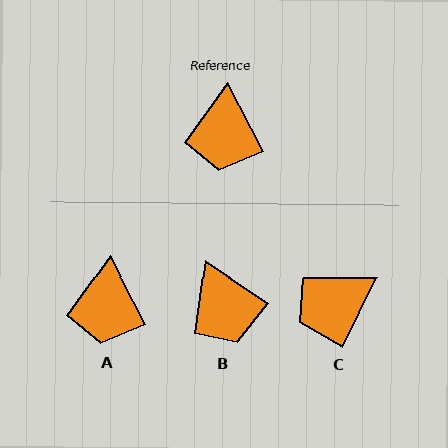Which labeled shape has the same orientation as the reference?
A.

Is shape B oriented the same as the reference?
No, it is off by about 28 degrees.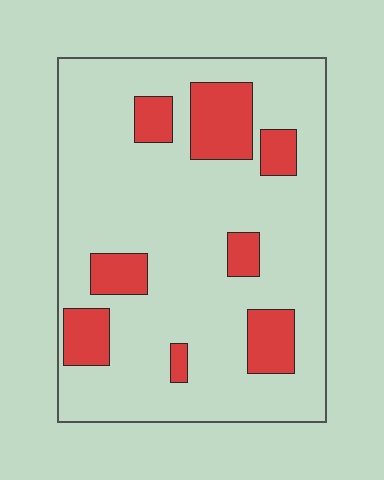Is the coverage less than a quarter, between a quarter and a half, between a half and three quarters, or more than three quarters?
Less than a quarter.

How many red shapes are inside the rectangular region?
8.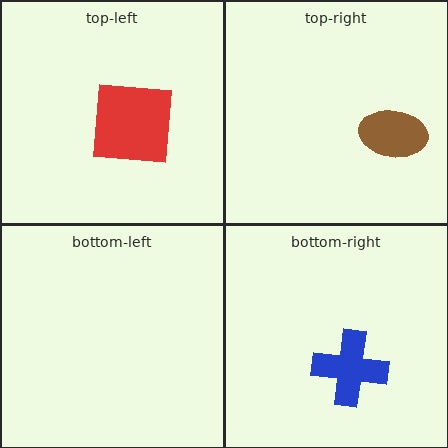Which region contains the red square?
The top-left region.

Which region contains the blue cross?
The bottom-right region.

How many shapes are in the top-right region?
1.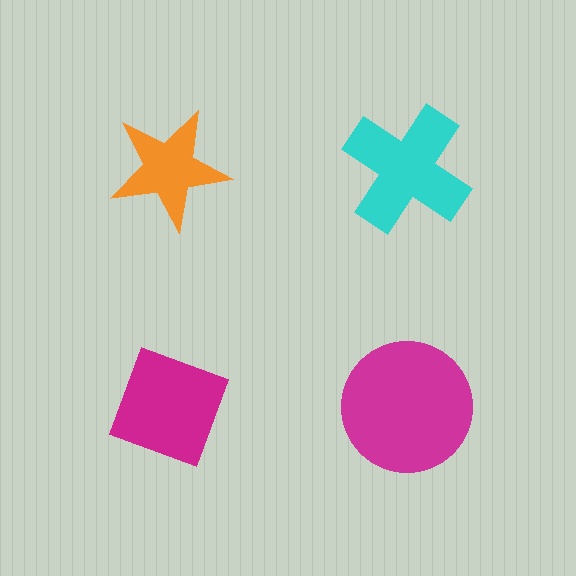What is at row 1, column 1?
An orange star.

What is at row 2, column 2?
A magenta circle.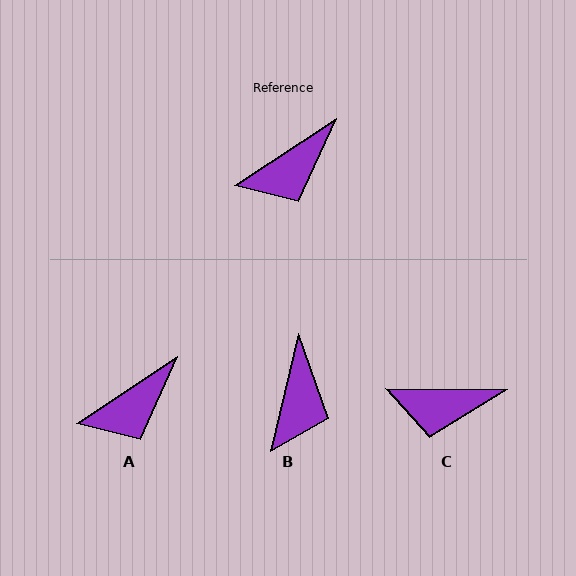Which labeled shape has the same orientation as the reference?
A.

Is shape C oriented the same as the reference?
No, it is off by about 34 degrees.